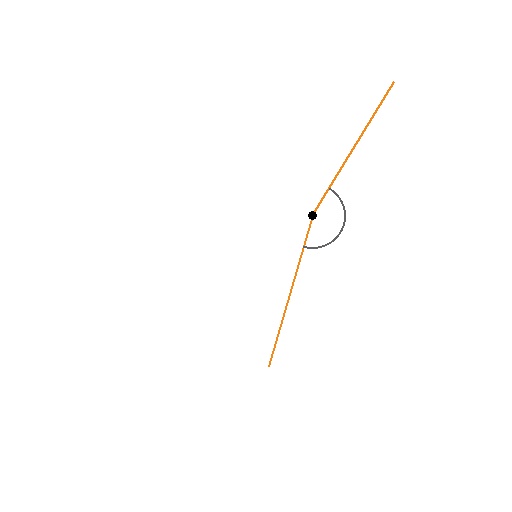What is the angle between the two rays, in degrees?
Approximately 165 degrees.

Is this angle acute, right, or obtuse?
It is obtuse.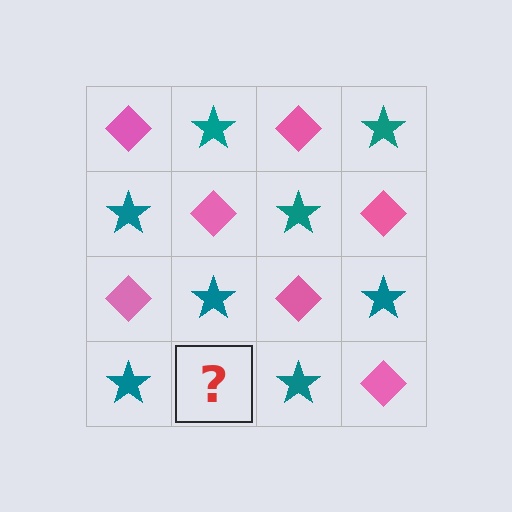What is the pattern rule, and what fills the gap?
The rule is that it alternates pink diamond and teal star in a checkerboard pattern. The gap should be filled with a pink diamond.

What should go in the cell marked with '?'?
The missing cell should contain a pink diamond.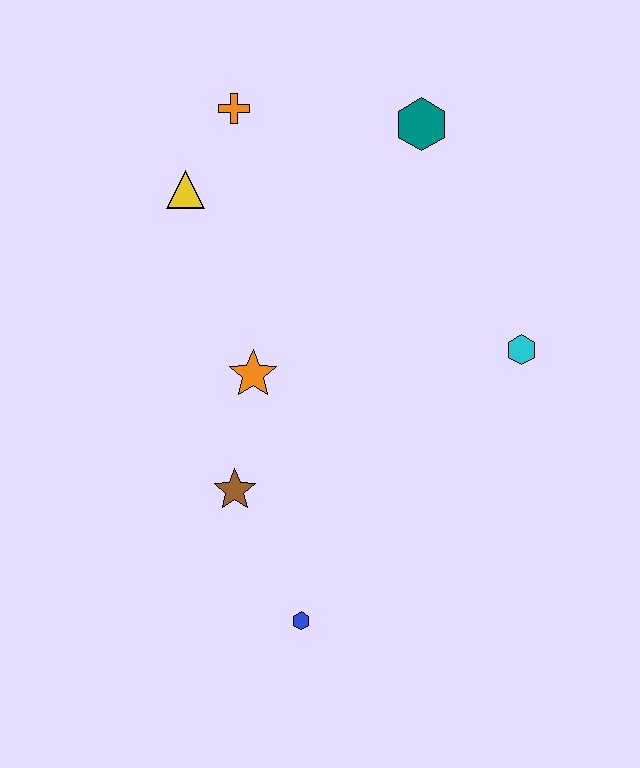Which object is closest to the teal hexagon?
The orange cross is closest to the teal hexagon.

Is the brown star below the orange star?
Yes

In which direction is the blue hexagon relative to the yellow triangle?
The blue hexagon is below the yellow triangle.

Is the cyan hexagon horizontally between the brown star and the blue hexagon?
No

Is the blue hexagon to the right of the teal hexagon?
No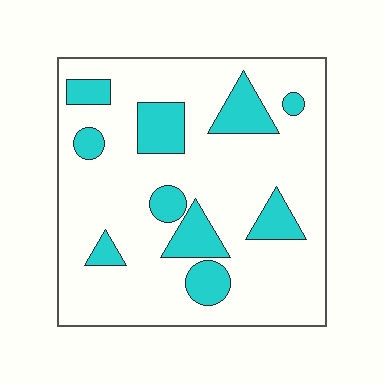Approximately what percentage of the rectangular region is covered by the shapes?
Approximately 20%.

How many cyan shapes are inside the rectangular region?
10.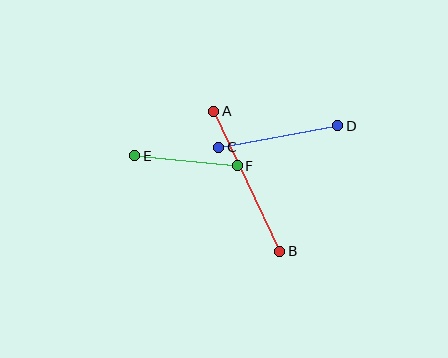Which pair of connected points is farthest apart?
Points A and B are farthest apart.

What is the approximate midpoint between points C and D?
The midpoint is at approximately (278, 136) pixels.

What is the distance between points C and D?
The distance is approximately 121 pixels.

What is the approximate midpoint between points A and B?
The midpoint is at approximately (247, 181) pixels.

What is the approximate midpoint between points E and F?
The midpoint is at approximately (186, 161) pixels.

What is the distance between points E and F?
The distance is approximately 103 pixels.